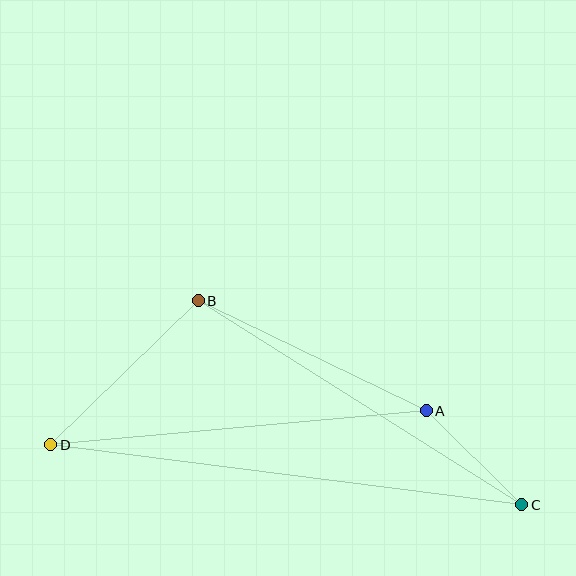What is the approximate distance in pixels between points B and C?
The distance between B and C is approximately 383 pixels.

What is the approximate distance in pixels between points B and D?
The distance between B and D is approximately 206 pixels.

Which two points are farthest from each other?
Points C and D are farthest from each other.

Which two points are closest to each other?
Points A and C are closest to each other.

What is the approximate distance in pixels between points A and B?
The distance between A and B is approximately 253 pixels.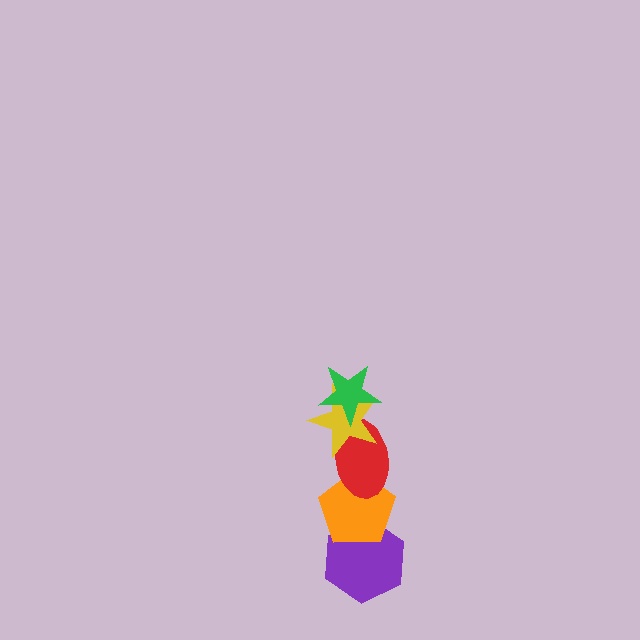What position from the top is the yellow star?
The yellow star is 2nd from the top.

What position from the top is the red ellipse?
The red ellipse is 3rd from the top.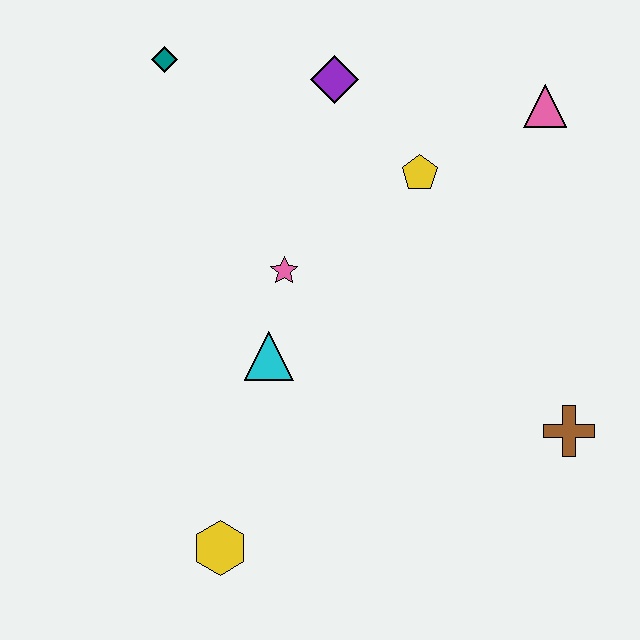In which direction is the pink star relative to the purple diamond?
The pink star is below the purple diamond.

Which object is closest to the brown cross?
The yellow pentagon is closest to the brown cross.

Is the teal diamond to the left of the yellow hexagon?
Yes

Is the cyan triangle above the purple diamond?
No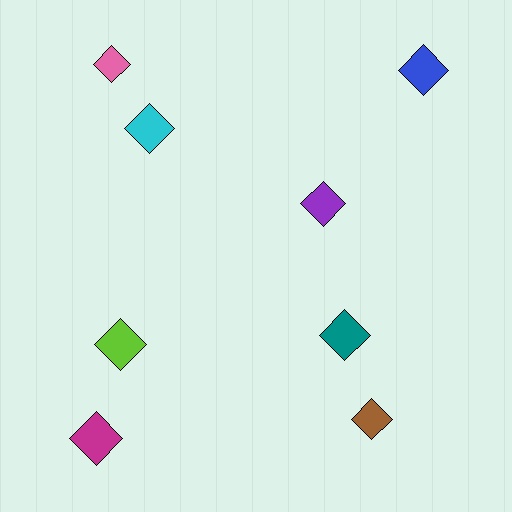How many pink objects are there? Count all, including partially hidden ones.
There is 1 pink object.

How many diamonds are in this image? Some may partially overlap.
There are 8 diamonds.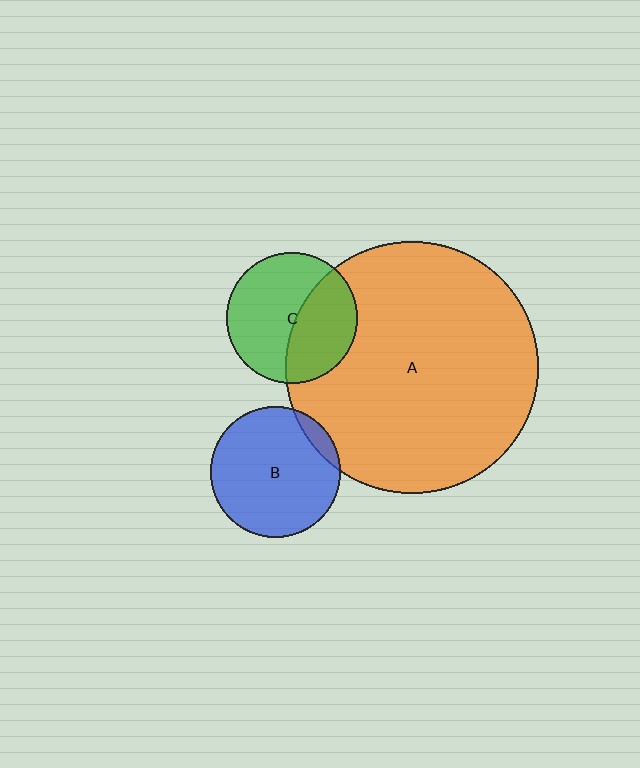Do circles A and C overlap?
Yes.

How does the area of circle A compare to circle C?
Approximately 3.7 times.